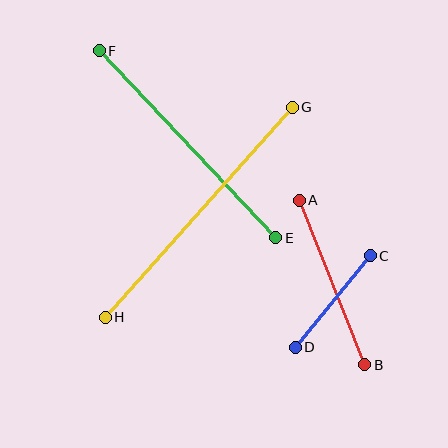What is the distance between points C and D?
The distance is approximately 118 pixels.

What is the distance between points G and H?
The distance is approximately 281 pixels.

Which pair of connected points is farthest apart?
Points G and H are farthest apart.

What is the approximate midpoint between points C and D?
The midpoint is at approximately (333, 302) pixels.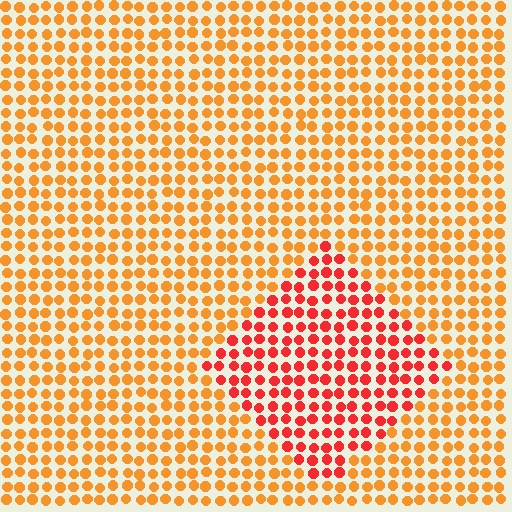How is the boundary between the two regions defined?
The boundary is defined purely by a slight shift in hue (about 33 degrees). Spacing, size, and orientation are identical on both sides.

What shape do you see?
I see a diamond.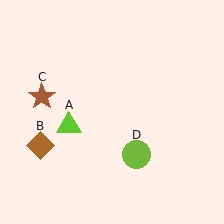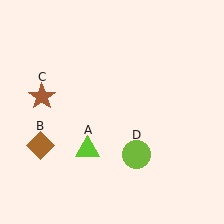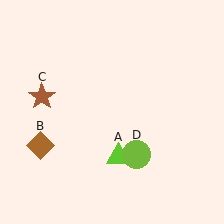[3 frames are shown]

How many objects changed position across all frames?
1 object changed position: lime triangle (object A).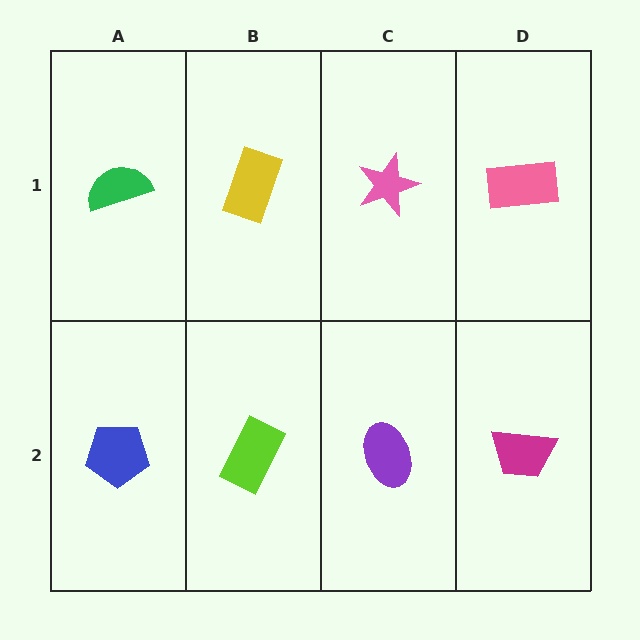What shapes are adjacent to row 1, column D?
A magenta trapezoid (row 2, column D), a pink star (row 1, column C).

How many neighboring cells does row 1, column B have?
3.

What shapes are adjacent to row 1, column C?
A purple ellipse (row 2, column C), a yellow rectangle (row 1, column B), a pink rectangle (row 1, column D).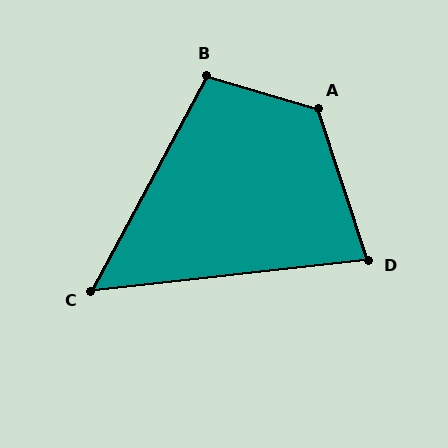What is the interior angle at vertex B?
Approximately 102 degrees (obtuse).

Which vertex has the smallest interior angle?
C, at approximately 55 degrees.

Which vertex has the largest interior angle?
A, at approximately 125 degrees.